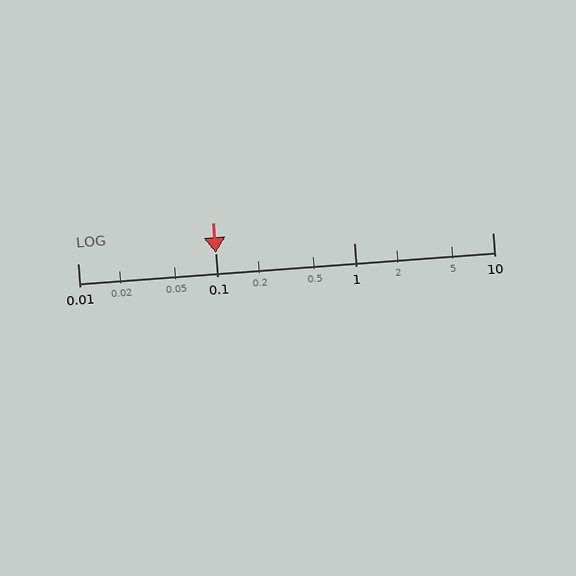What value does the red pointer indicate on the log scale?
The pointer indicates approximately 0.099.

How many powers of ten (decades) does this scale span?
The scale spans 3 decades, from 0.01 to 10.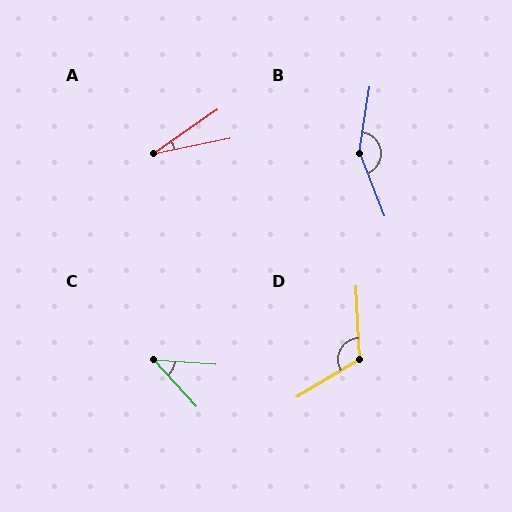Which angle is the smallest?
A, at approximately 23 degrees.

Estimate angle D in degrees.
Approximately 118 degrees.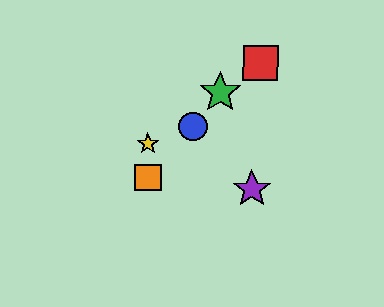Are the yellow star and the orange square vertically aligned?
Yes, both are at x≈148.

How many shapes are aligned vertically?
2 shapes (the yellow star, the orange square) are aligned vertically.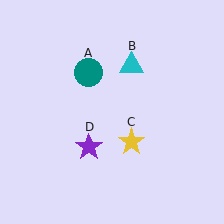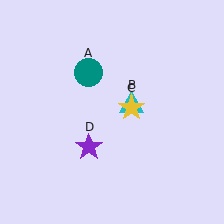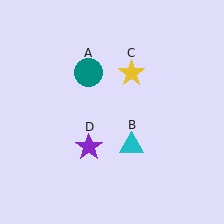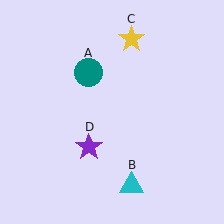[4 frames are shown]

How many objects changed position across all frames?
2 objects changed position: cyan triangle (object B), yellow star (object C).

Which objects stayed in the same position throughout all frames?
Teal circle (object A) and purple star (object D) remained stationary.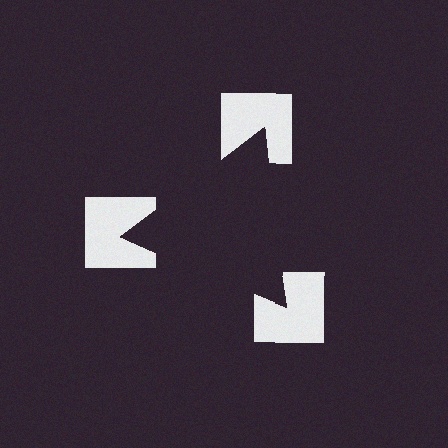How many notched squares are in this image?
There are 3 — one at each vertex of the illusory triangle.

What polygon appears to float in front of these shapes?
An illusory triangle — its edges are inferred from the aligned wedge cuts in the notched squares, not physically drawn.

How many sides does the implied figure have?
3 sides.